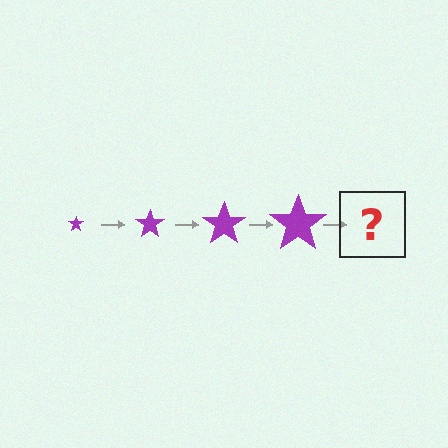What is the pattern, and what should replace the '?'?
The pattern is that the star gets progressively larger each step. The '?' should be a purple star, larger than the previous one.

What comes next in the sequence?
The next element should be a purple star, larger than the previous one.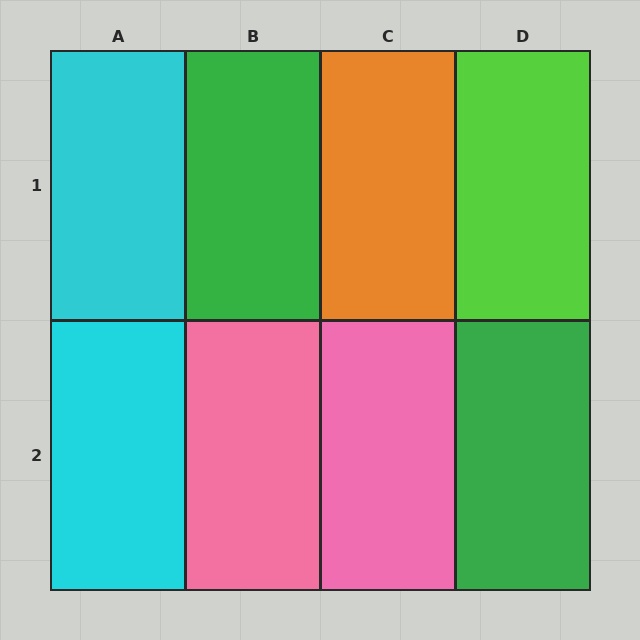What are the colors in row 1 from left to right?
Cyan, green, orange, lime.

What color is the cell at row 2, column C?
Pink.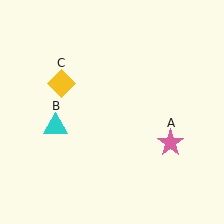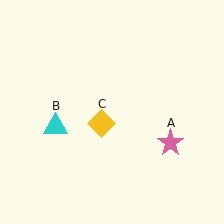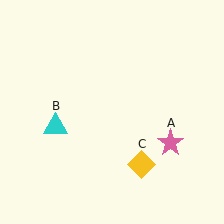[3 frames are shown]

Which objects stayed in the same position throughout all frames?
Pink star (object A) and cyan triangle (object B) remained stationary.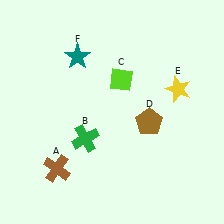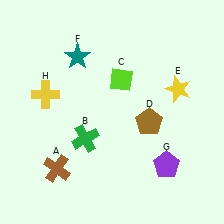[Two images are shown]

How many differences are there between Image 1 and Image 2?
There are 2 differences between the two images.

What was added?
A purple pentagon (G), a yellow cross (H) were added in Image 2.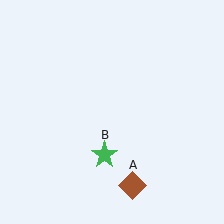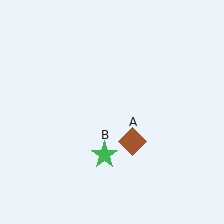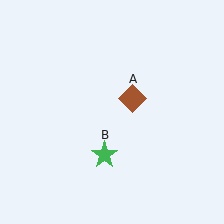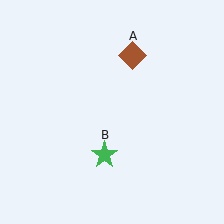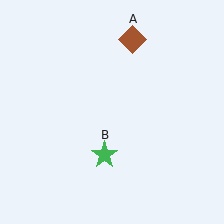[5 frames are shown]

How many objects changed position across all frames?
1 object changed position: brown diamond (object A).